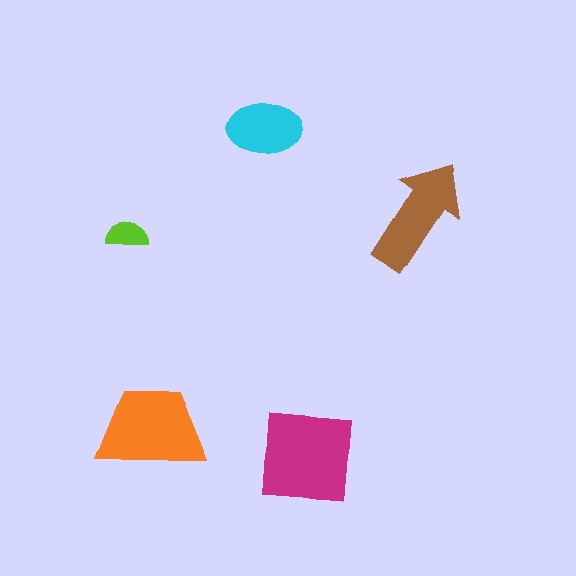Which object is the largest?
The magenta square.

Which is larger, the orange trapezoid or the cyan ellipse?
The orange trapezoid.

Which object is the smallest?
The lime semicircle.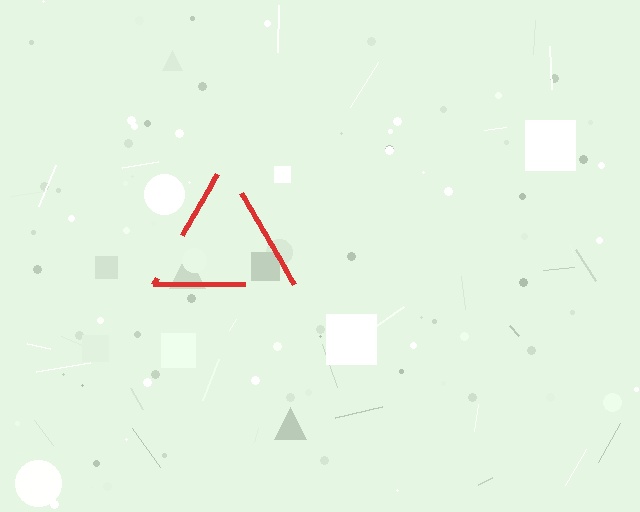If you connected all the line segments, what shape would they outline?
They would outline a triangle.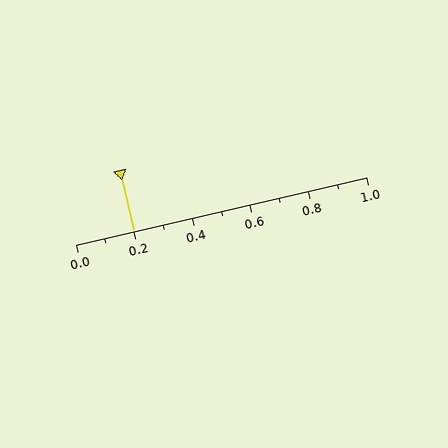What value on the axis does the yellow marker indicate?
The marker indicates approximately 0.2.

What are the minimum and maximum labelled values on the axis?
The axis runs from 0.0 to 1.0.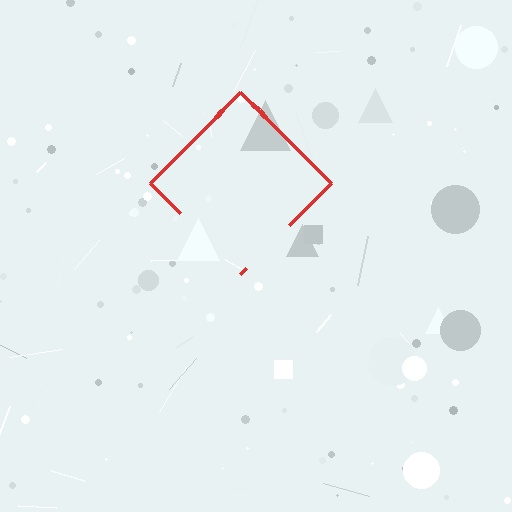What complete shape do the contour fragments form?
The contour fragments form a diamond.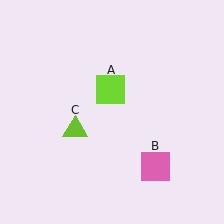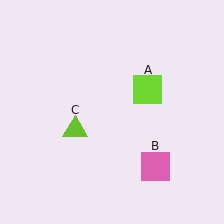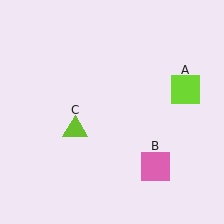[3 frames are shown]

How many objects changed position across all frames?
1 object changed position: lime square (object A).